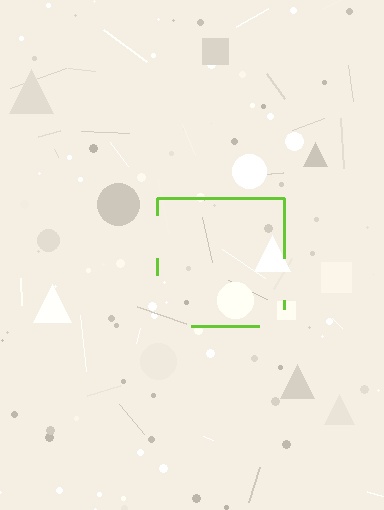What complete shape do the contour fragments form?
The contour fragments form a square.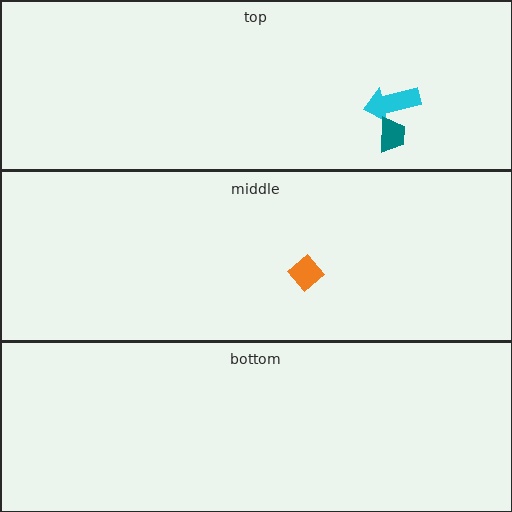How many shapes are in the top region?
2.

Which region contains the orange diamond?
The middle region.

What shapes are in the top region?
The cyan arrow, the teal trapezoid.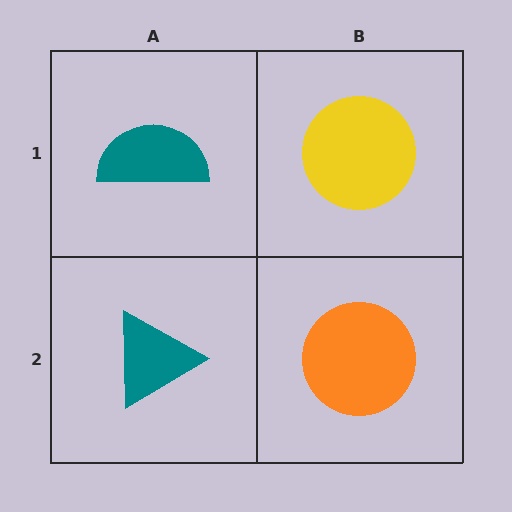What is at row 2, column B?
An orange circle.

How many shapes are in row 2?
2 shapes.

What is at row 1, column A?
A teal semicircle.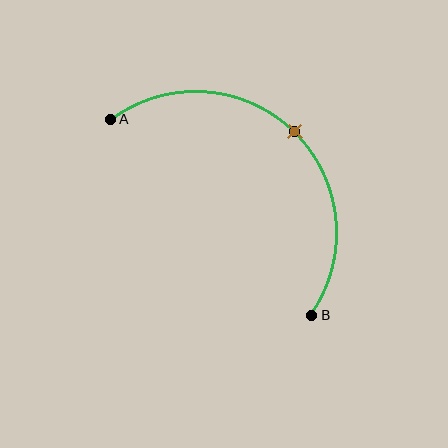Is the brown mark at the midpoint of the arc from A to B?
Yes. The brown mark lies on the arc at equal arc-length from both A and B — it is the arc midpoint.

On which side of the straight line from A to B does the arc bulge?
The arc bulges above and to the right of the straight line connecting A and B.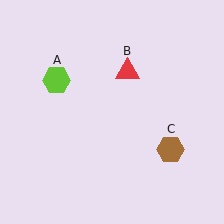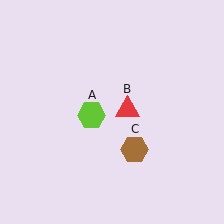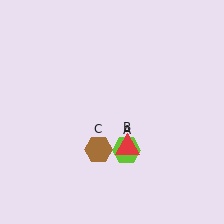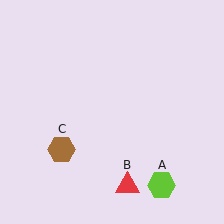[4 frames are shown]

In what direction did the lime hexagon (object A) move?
The lime hexagon (object A) moved down and to the right.